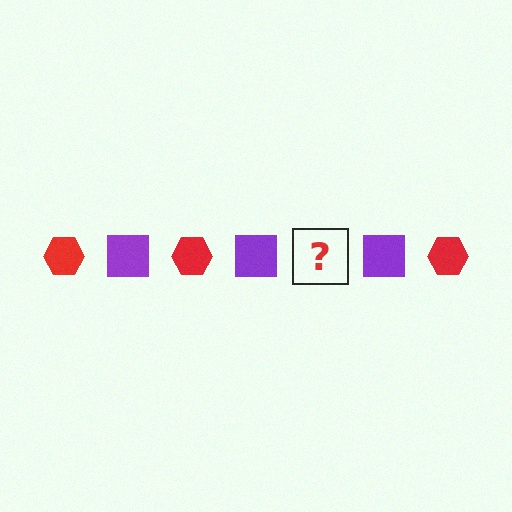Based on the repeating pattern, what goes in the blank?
The blank should be a red hexagon.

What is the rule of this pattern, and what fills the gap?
The rule is that the pattern alternates between red hexagon and purple square. The gap should be filled with a red hexagon.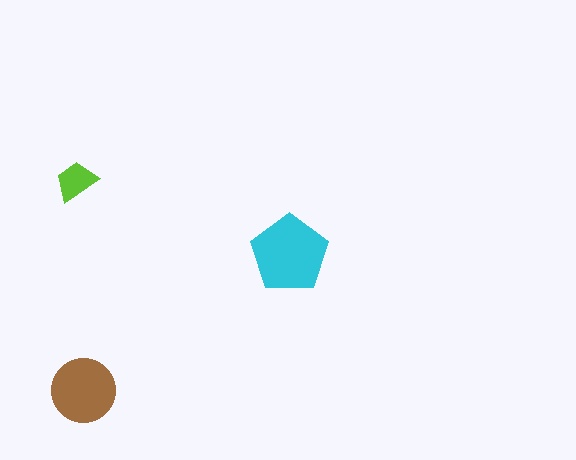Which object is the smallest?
The lime trapezoid.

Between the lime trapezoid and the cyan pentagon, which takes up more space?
The cyan pentagon.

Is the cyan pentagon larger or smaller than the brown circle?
Larger.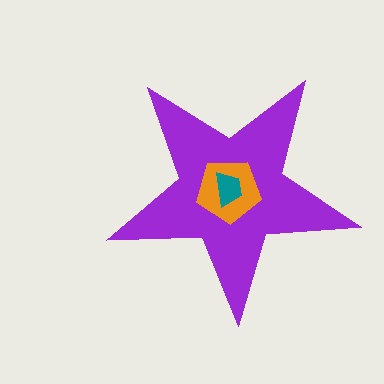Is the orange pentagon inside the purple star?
Yes.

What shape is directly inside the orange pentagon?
The teal trapezoid.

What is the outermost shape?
The purple star.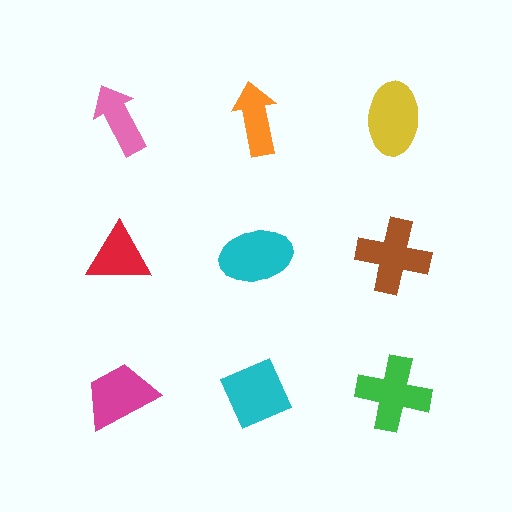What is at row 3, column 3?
A green cross.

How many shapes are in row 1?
3 shapes.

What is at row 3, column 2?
A cyan diamond.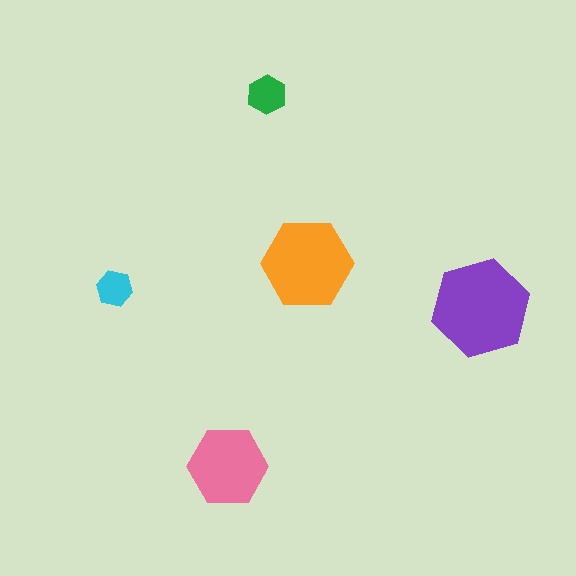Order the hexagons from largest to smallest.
the purple one, the orange one, the pink one, the green one, the cyan one.